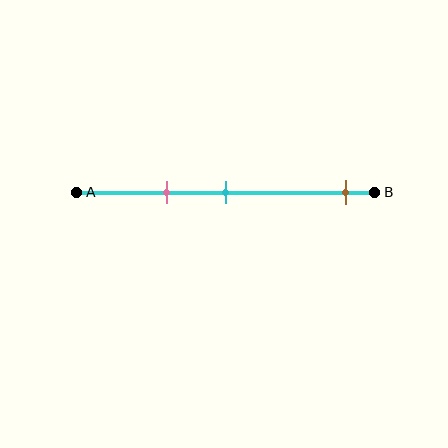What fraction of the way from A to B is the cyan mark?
The cyan mark is approximately 50% (0.5) of the way from A to B.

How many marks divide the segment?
There are 3 marks dividing the segment.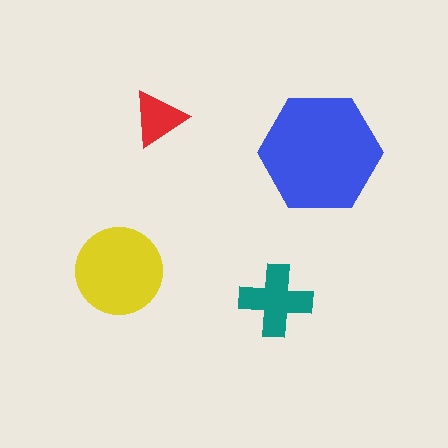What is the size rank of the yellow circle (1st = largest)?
2nd.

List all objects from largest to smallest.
The blue hexagon, the yellow circle, the teal cross, the red triangle.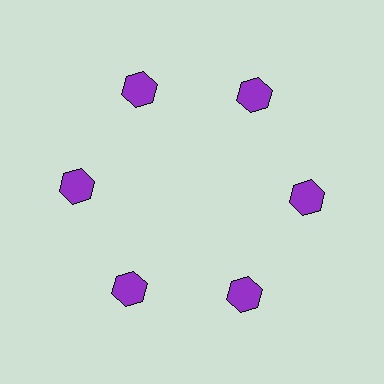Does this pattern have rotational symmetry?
Yes, this pattern has 6-fold rotational symmetry. It looks the same after rotating 60 degrees around the center.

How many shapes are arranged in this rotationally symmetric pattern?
There are 6 shapes, arranged in 6 groups of 1.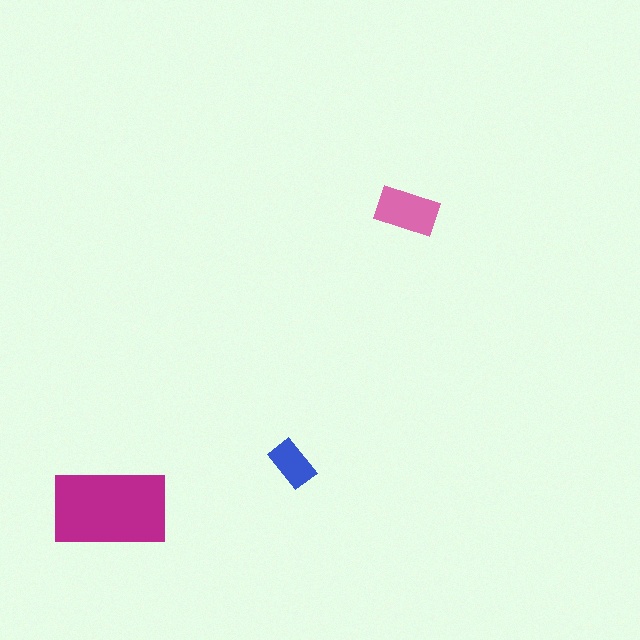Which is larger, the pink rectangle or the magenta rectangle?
The magenta one.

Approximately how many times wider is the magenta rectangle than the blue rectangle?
About 2.5 times wider.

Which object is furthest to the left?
The magenta rectangle is leftmost.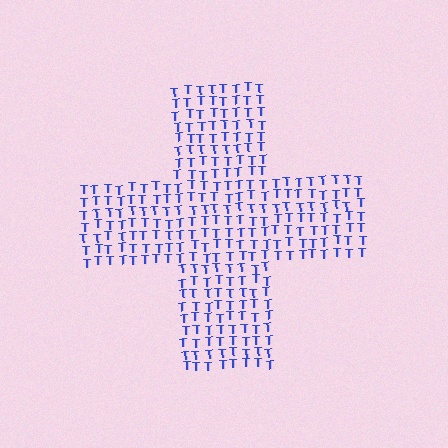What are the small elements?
The small elements are letter T's.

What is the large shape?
The large shape is a cross.